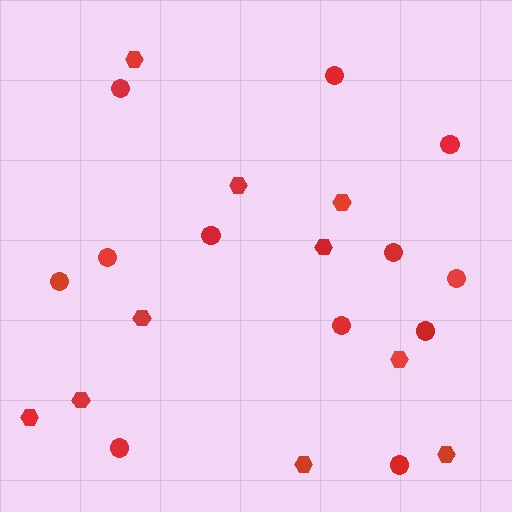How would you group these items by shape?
There are 2 groups: one group of hexagons (10) and one group of circles (12).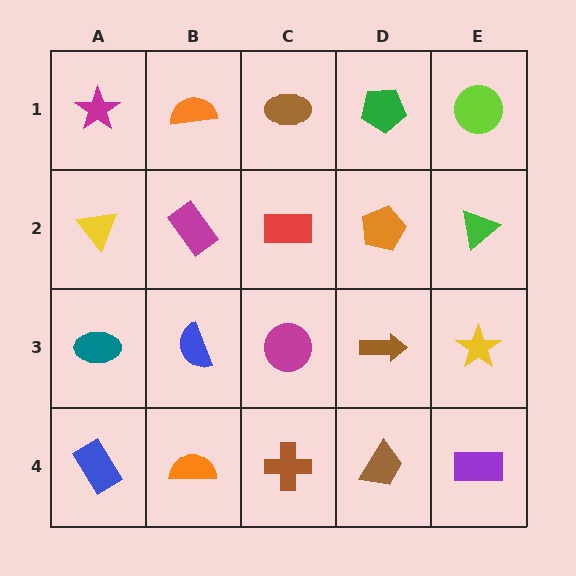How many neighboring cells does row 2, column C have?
4.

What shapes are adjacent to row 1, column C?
A red rectangle (row 2, column C), an orange semicircle (row 1, column B), a green pentagon (row 1, column D).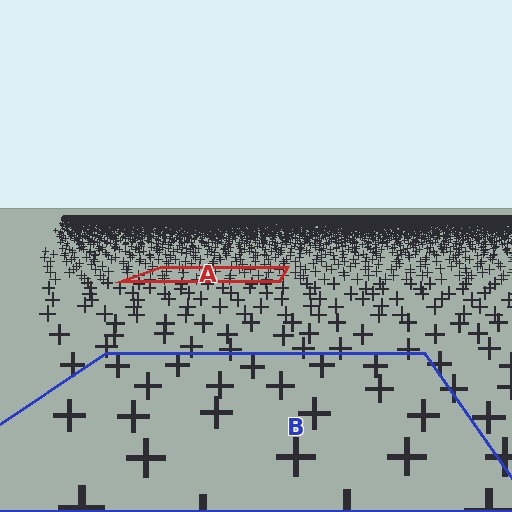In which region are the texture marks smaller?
The texture marks are smaller in region A, because it is farther away.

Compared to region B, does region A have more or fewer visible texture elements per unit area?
Region A has more texture elements per unit area — they are packed more densely because it is farther away.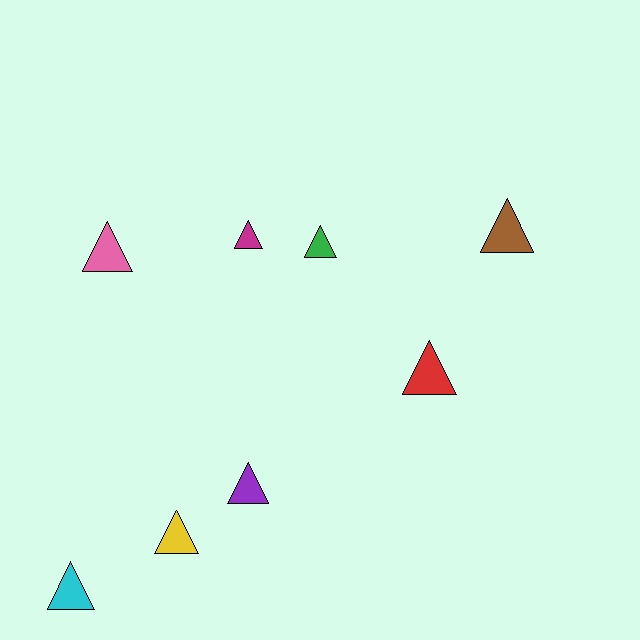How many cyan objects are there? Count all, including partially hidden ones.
There is 1 cyan object.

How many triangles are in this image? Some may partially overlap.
There are 8 triangles.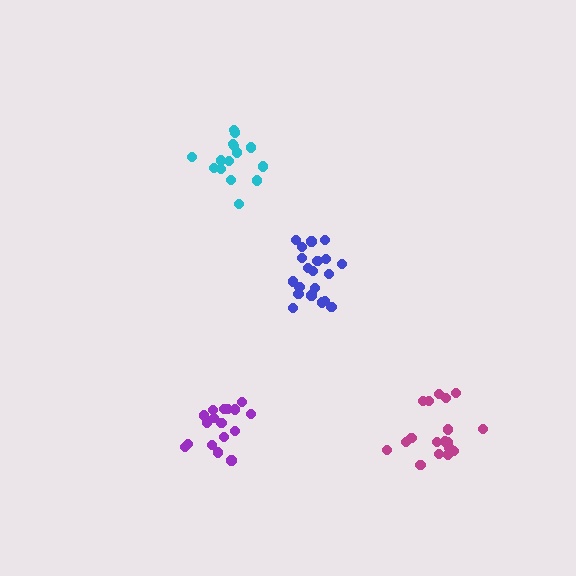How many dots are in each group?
Group 1: 20 dots, Group 2: 17 dots, Group 3: 15 dots, Group 4: 18 dots (70 total).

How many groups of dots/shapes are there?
There are 4 groups.